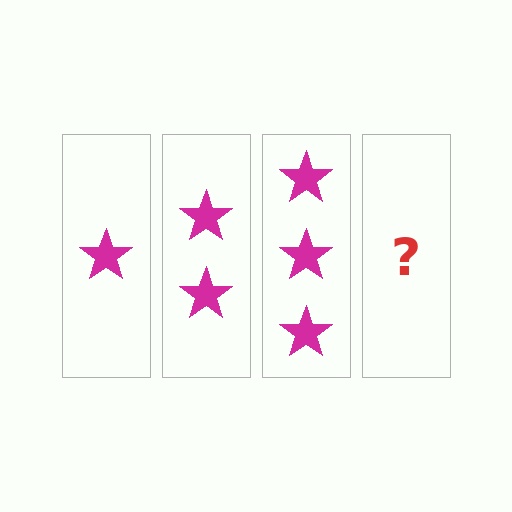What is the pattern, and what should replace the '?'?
The pattern is that each step adds one more star. The '?' should be 4 stars.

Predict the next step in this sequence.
The next step is 4 stars.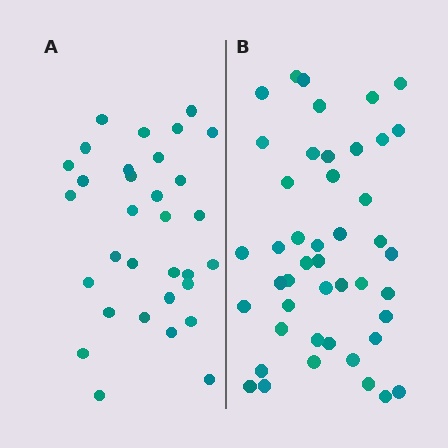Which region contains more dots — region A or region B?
Region B (the right region) has more dots.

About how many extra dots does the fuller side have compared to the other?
Region B has approximately 15 more dots than region A.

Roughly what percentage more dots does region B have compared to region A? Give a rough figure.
About 40% more.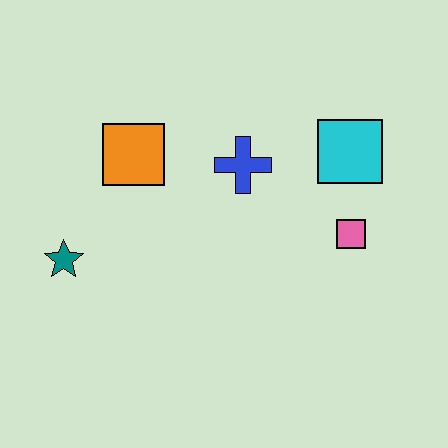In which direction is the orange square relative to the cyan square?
The orange square is to the left of the cyan square.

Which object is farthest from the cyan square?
The teal star is farthest from the cyan square.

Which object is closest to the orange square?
The blue cross is closest to the orange square.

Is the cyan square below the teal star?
No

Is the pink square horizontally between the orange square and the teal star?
No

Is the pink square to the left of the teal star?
No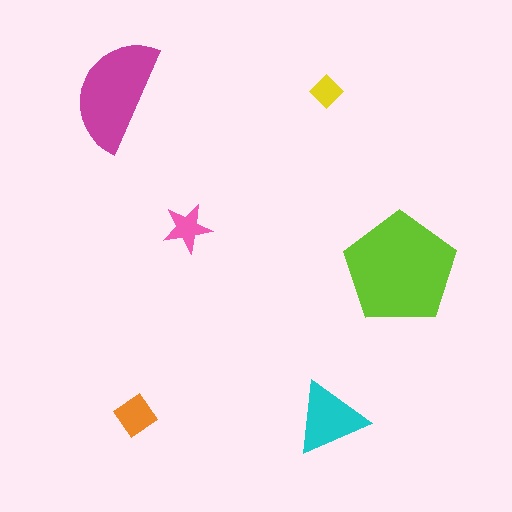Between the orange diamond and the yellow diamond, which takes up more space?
The orange diamond.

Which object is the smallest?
The yellow diamond.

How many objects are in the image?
There are 6 objects in the image.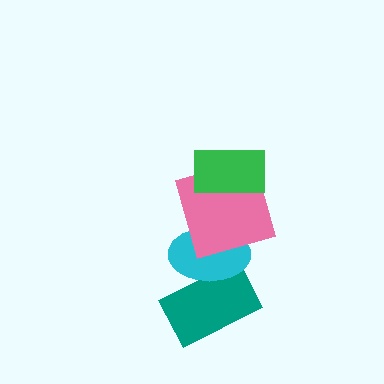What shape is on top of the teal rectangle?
The cyan ellipse is on top of the teal rectangle.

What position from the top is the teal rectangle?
The teal rectangle is 4th from the top.